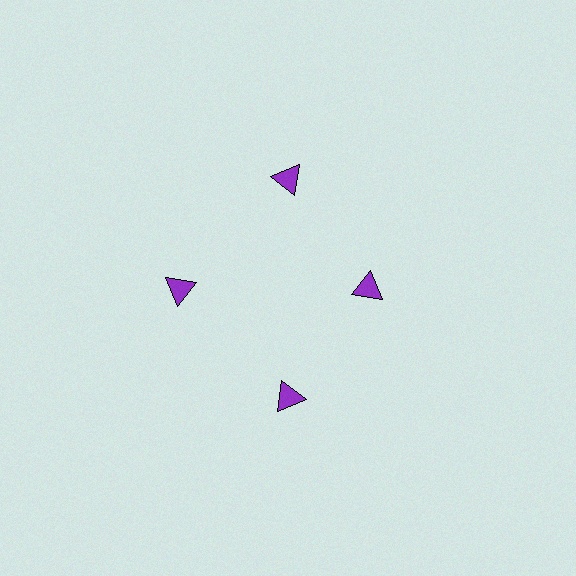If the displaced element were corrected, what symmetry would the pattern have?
It would have 4-fold rotational symmetry — the pattern would map onto itself every 90 degrees.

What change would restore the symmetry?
The symmetry would be restored by moving it outward, back onto the ring so that all 4 triangles sit at equal angles and equal distance from the center.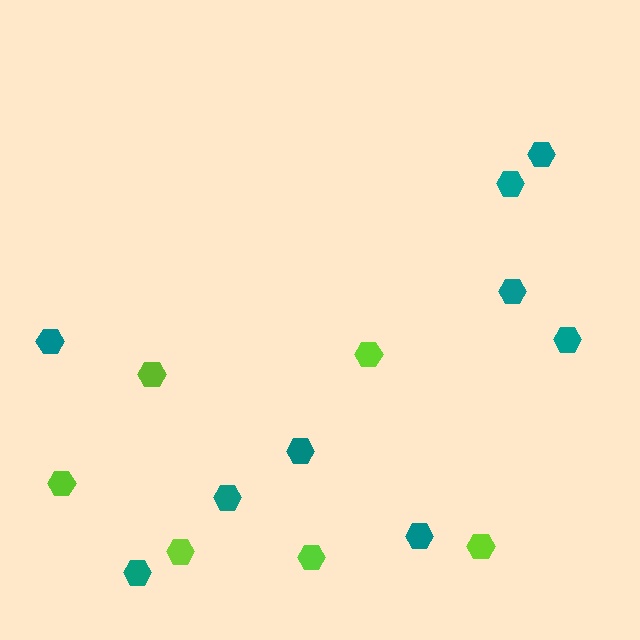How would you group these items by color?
There are 2 groups: one group of lime hexagons (6) and one group of teal hexagons (9).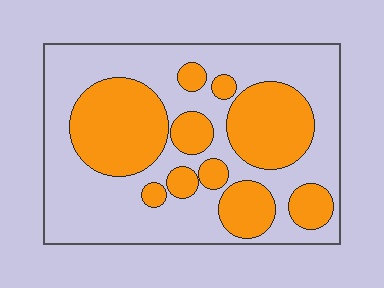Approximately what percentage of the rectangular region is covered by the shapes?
Approximately 40%.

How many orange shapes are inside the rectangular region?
10.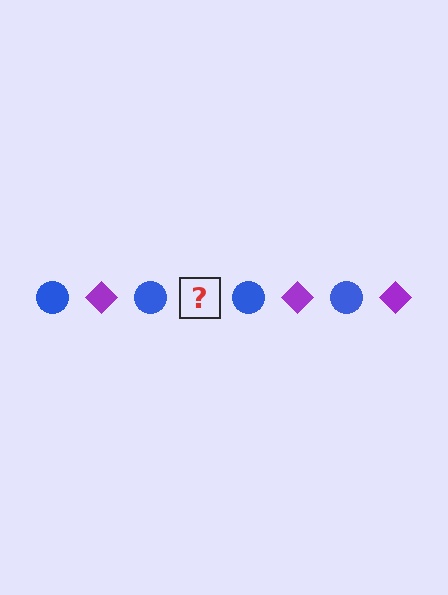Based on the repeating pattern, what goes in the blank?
The blank should be a purple diamond.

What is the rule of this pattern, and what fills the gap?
The rule is that the pattern alternates between blue circle and purple diamond. The gap should be filled with a purple diamond.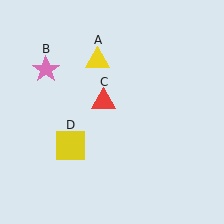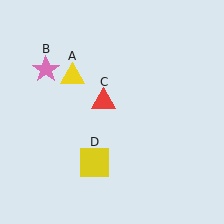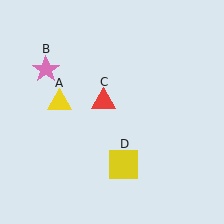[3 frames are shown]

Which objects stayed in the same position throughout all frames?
Pink star (object B) and red triangle (object C) remained stationary.